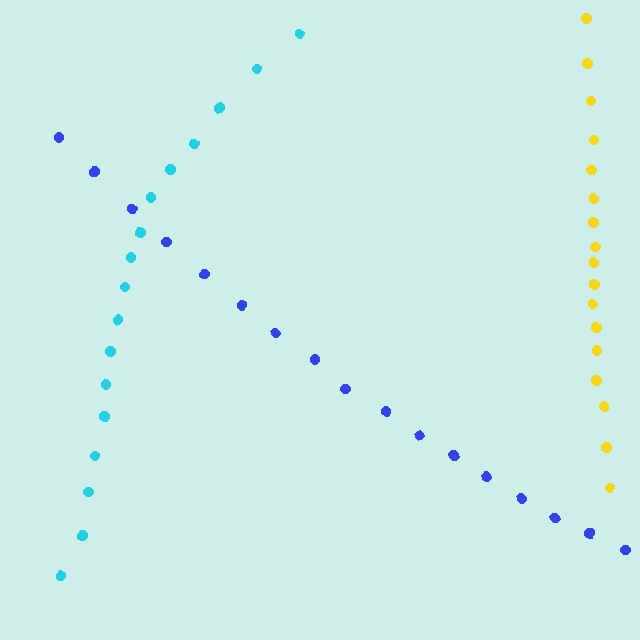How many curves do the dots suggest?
There are 3 distinct paths.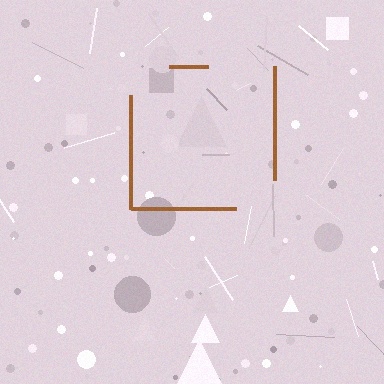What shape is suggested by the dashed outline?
The dashed outline suggests a square.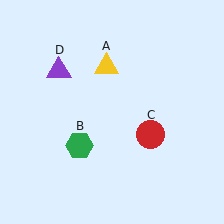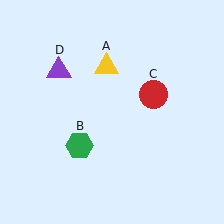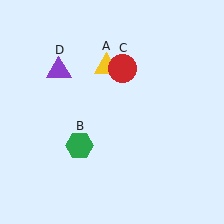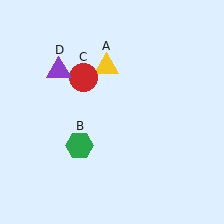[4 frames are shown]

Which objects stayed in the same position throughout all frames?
Yellow triangle (object A) and green hexagon (object B) and purple triangle (object D) remained stationary.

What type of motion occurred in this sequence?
The red circle (object C) rotated counterclockwise around the center of the scene.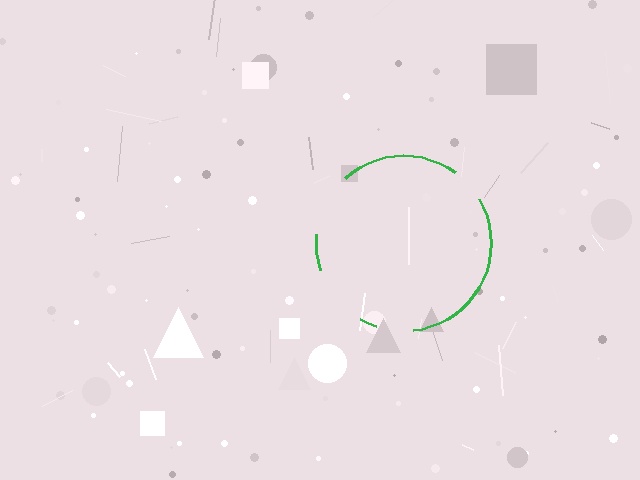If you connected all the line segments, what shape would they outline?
They would outline a circle.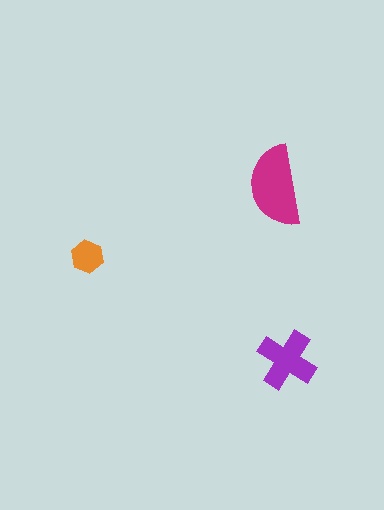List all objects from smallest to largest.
The orange hexagon, the purple cross, the magenta semicircle.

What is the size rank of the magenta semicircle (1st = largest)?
1st.